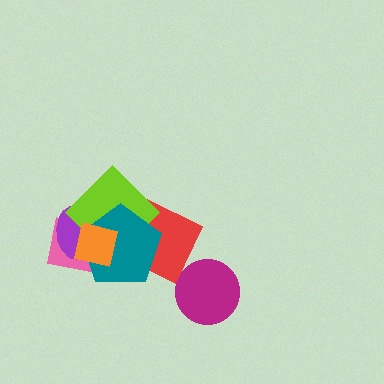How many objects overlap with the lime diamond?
5 objects overlap with the lime diamond.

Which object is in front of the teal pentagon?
The orange square is in front of the teal pentagon.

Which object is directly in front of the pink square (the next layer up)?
The purple ellipse is directly in front of the pink square.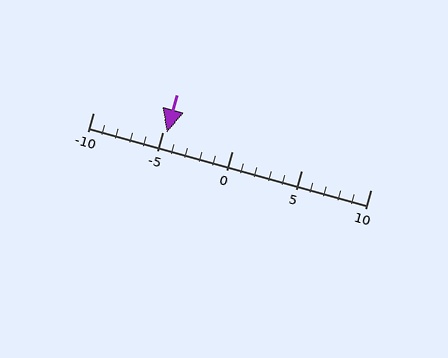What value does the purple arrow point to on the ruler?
The purple arrow points to approximately -5.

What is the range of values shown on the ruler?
The ruler shows values from -10 to 10.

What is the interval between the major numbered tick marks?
The major tick marks are spaced 5 units apart.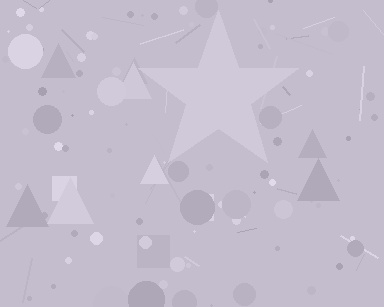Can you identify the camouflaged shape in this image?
The camouflaged shape is a star.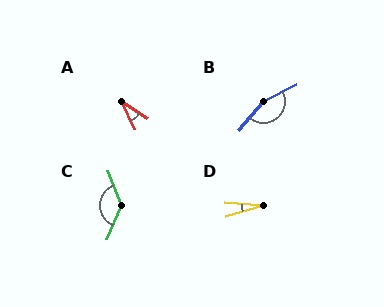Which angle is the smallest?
D, at approximately 19 degrees.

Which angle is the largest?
B, at approximately 158 degrees.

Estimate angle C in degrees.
Approximately 136 degrees.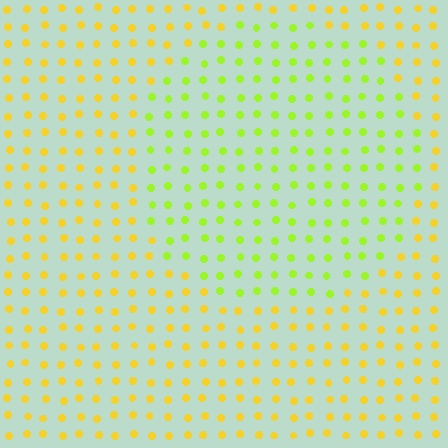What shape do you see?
I see a circle.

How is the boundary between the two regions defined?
The boundary is defined purely by a slight shift in hue (about 38 degrees). Spacing, size, and orientation are identical on both sides.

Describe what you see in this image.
The image is filled with small yellow elements in a uniform arrangement. A circle-shaped region is visible where the elements are tinted to a slightly different hue, forming a subtle color boundary.